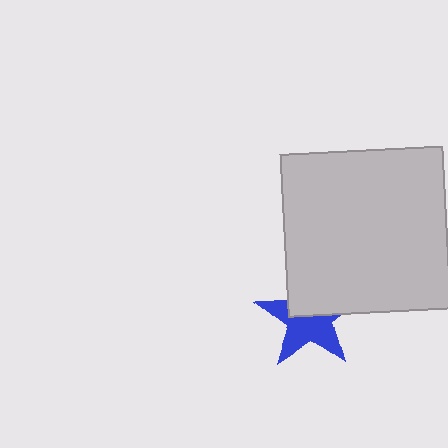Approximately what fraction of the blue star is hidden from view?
Roughly 44% of the blue star is hidden behind the light gray square.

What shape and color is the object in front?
The object in front is a light gray square.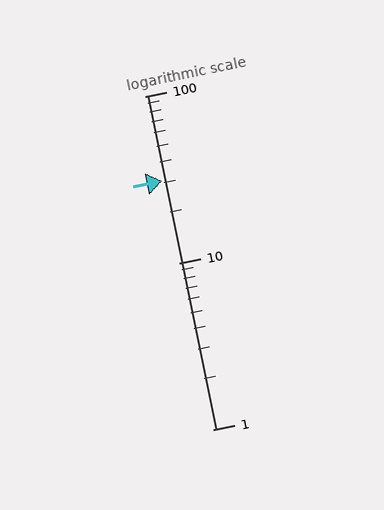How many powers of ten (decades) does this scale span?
The scale spans 2 decades, from 1 to 100.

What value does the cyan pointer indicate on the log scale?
The pointer indicates approximately 31.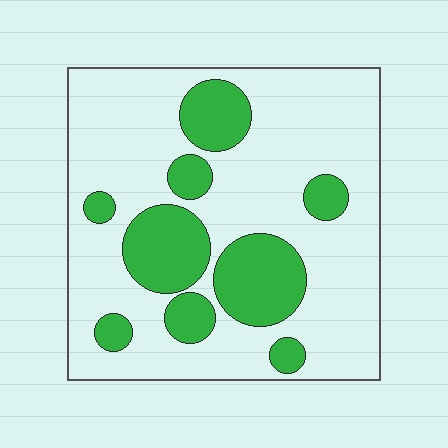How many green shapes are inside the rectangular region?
9.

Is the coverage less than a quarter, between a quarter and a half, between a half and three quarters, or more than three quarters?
Between a quarter and a half.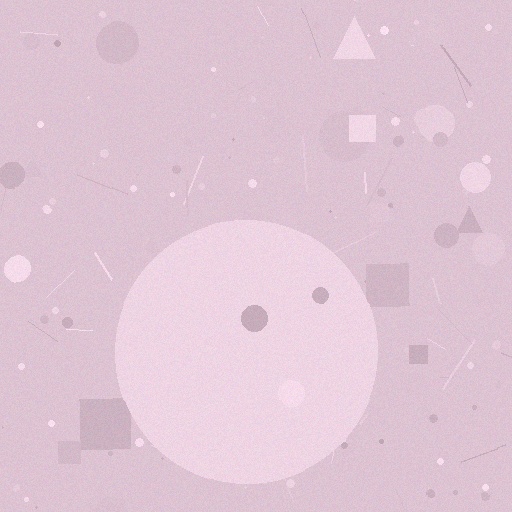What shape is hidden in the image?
A circle is hidden in the image.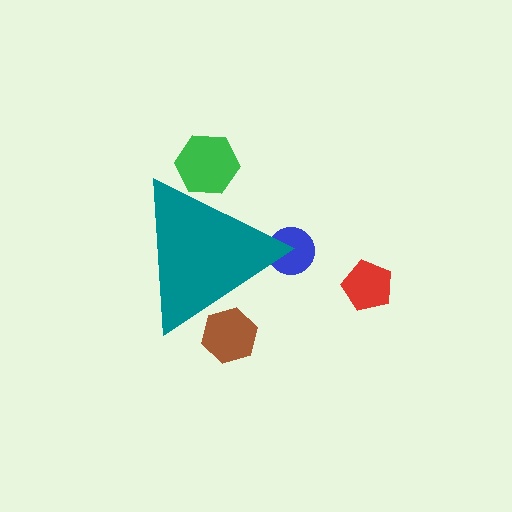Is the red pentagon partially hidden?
No, the red pentagon is fully visible.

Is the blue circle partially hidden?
Yes, the blue circle is partially hidden behind the teal triangle.